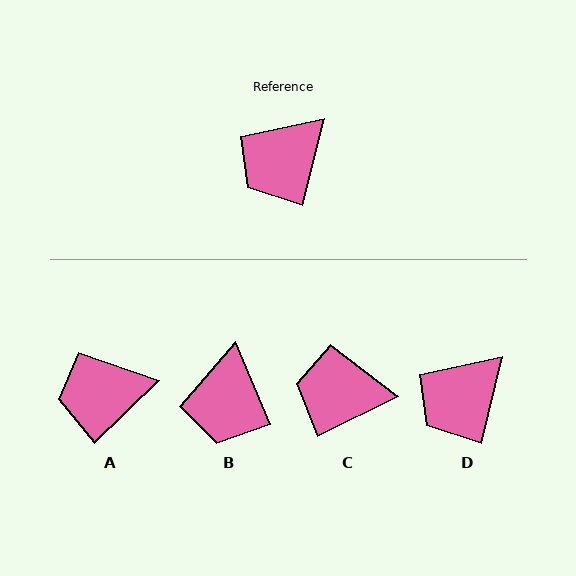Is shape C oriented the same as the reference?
No, it is off by about 50 degrees.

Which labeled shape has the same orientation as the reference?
D.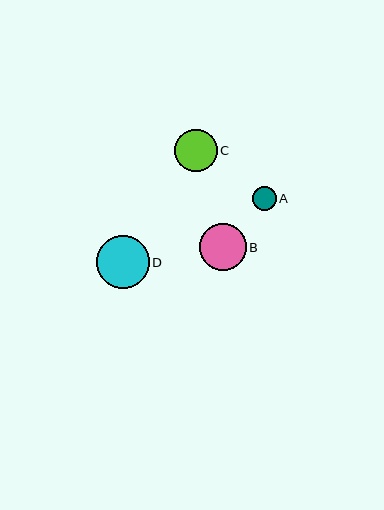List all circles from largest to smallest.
From largest to smallest: D, B, C, A.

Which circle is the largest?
Circle D is the largest with a size of approximately 53 pixels.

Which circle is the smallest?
Circle A is the smallest with a size of approximately 24 pixels.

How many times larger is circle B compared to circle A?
Circle B is approximately 2.0 times the size of circle A.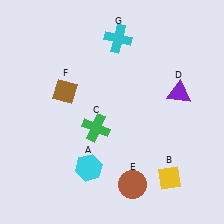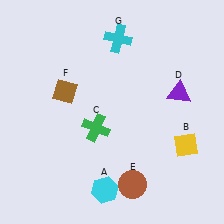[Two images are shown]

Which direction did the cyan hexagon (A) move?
The cyan hexagon (A) moved down.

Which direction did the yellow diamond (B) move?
The yellow diamond (B) moved up.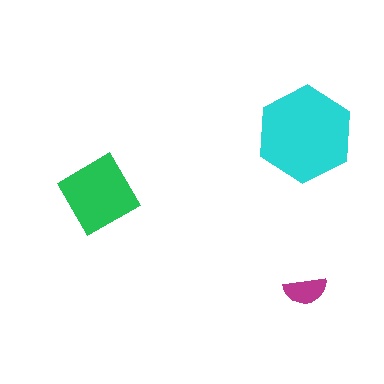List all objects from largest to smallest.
The cyan hexagon, the green diamond, the magenta semicircle.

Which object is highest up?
The cyan hexagon is topmost.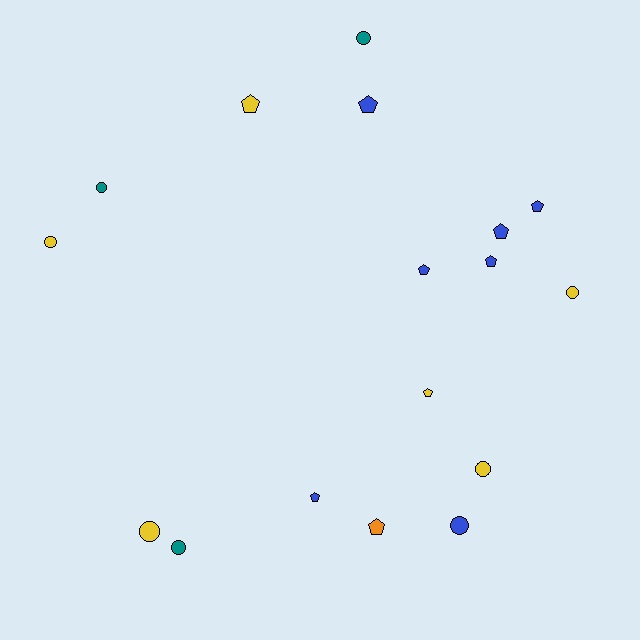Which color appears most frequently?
Blue, with 7 objects.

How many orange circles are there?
There are no orange circles.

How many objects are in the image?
There are 17 objects.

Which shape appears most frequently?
Pentagon, with 9 objects.